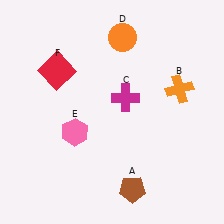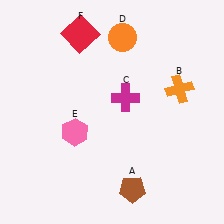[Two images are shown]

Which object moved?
The red square (F) moved up.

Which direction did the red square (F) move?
The red square (F) moved up.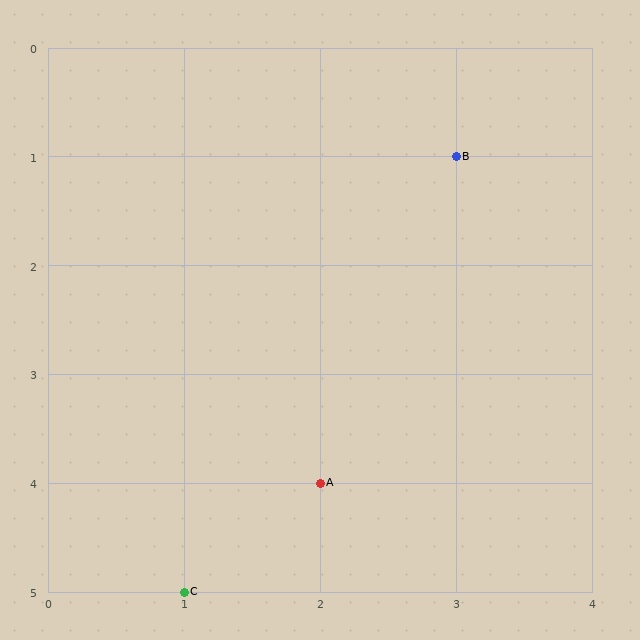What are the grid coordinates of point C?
Point C is at grid coordinates (1, 5).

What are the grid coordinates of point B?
Point B is at grid coordinates (3, 1).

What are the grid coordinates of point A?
Point A is at grid coordinates (2, 4).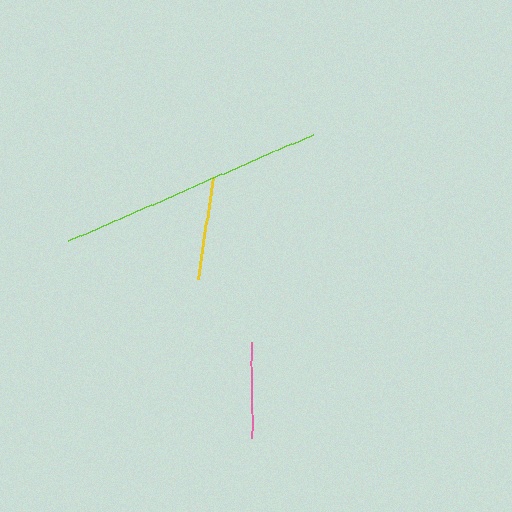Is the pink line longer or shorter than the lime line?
The lime line is longer than the pink line.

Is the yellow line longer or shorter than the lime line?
The lime line is longer than the yellow line.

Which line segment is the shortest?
The pink line is the shortest at approximately 97 pixels.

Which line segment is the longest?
The lime line is the longest at approximately 267 pixels.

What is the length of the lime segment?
The lime segment is approximately 267 pixels long.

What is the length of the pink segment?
The pink segment is approximately 97 pixels long.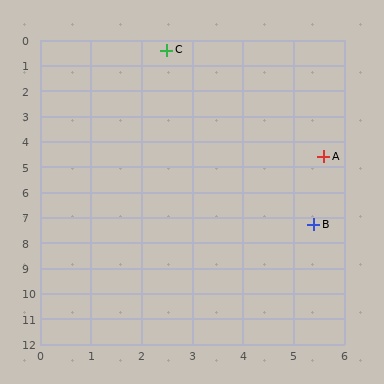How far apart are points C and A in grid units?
Points C and A are about 5.2 grid units apart.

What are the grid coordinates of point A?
Point A is at approximately (5.6, 4.6).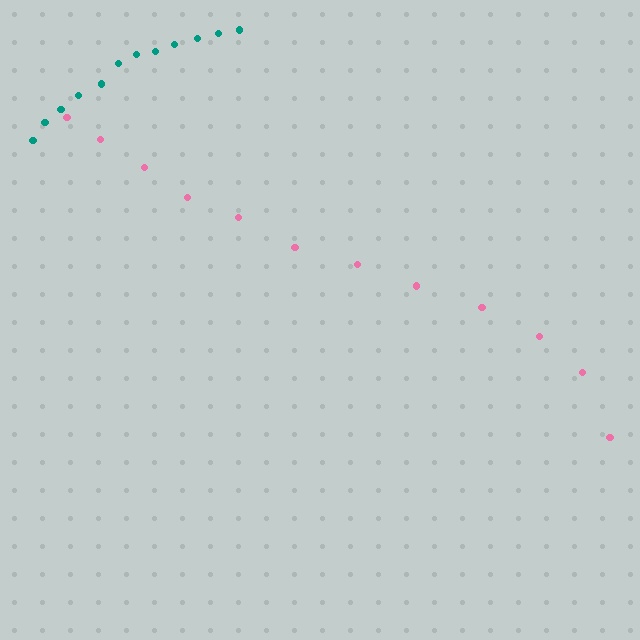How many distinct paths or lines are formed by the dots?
There are 2 distinct paths.